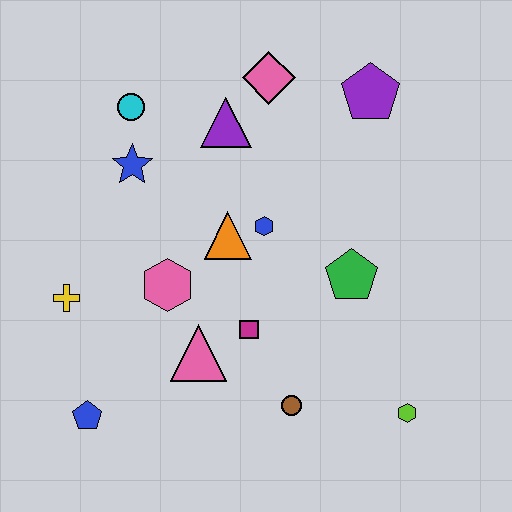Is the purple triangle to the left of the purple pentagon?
Yes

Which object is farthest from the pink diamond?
The blue pentagon is farthest from the pink diamond.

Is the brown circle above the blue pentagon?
Yes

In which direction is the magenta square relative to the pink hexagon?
The magenta square is to the right of the pink hexagon.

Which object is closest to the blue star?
The cyan circle is closest to the blue star.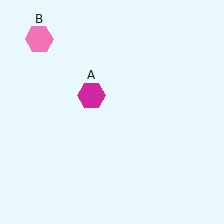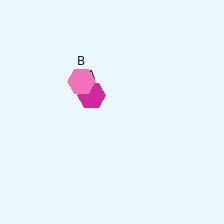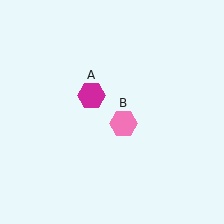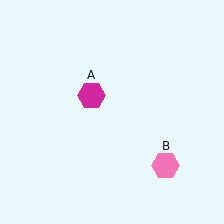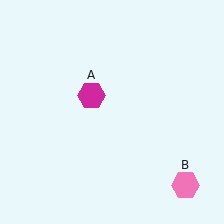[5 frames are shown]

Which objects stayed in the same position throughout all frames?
Magenta hexagon (object A) remained stationary.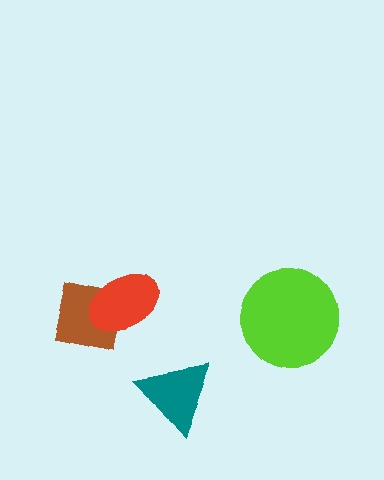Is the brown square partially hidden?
Yes, it is partially covered by another shape.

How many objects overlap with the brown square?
1 object overlaps with the brown square.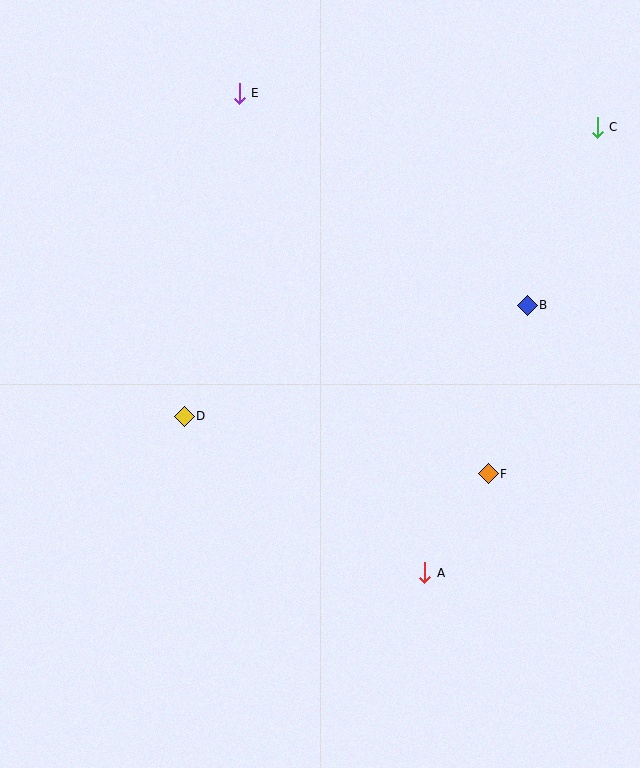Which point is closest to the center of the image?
Point D at (184, 416) is closest to the center.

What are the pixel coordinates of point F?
Point F is at (488, 474).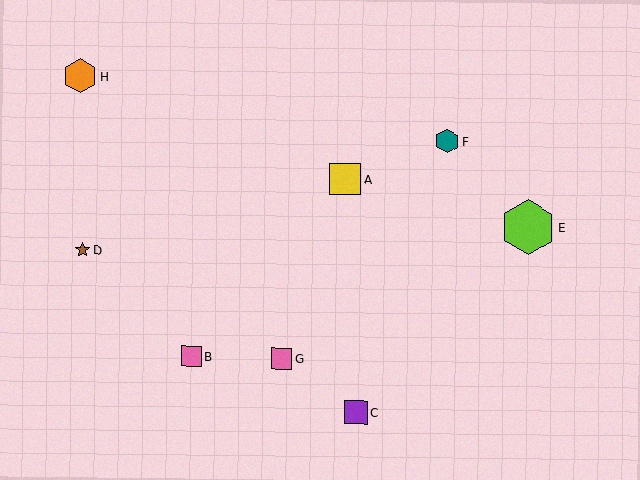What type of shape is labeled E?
Shape E is a lime hexagon.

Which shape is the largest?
The lime hexagon (labeled E) is the largest.